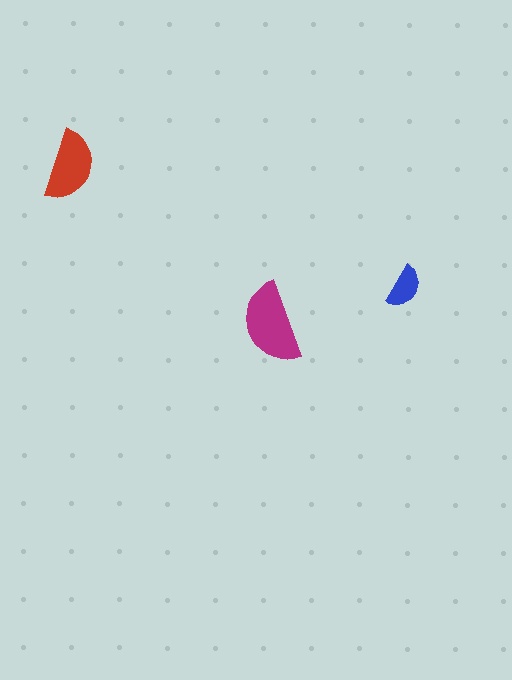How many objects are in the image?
There are 3 objects in the image.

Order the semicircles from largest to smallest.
the magenta one, the red one, the blue one.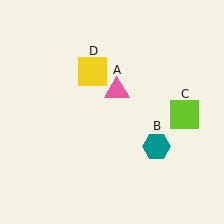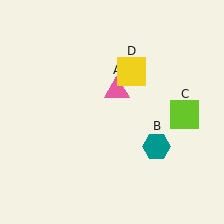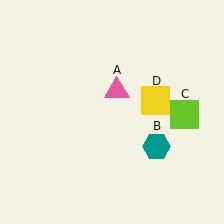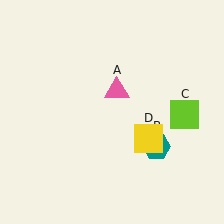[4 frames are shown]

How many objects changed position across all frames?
1 object changed position: yellow square (object D).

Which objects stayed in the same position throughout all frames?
Pink triangle (object A) and teal hexagon (object B) and lime square (object C) remained stationary.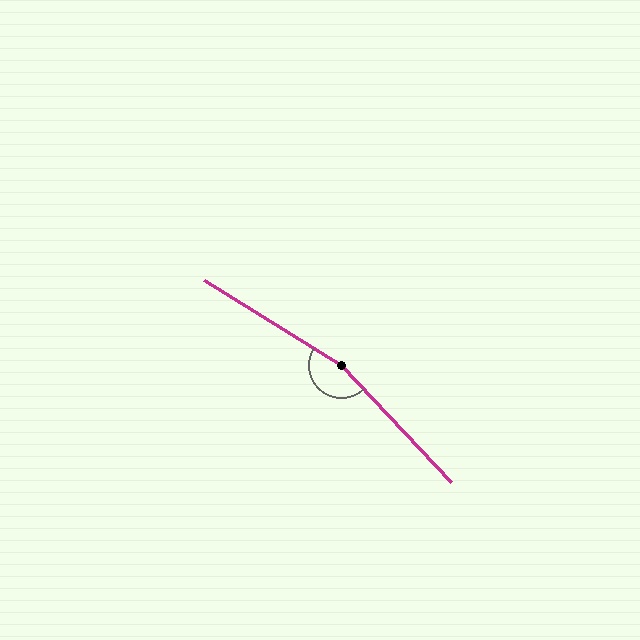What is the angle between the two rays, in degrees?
Approximately 165 degrees.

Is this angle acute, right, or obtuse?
It is obtuse.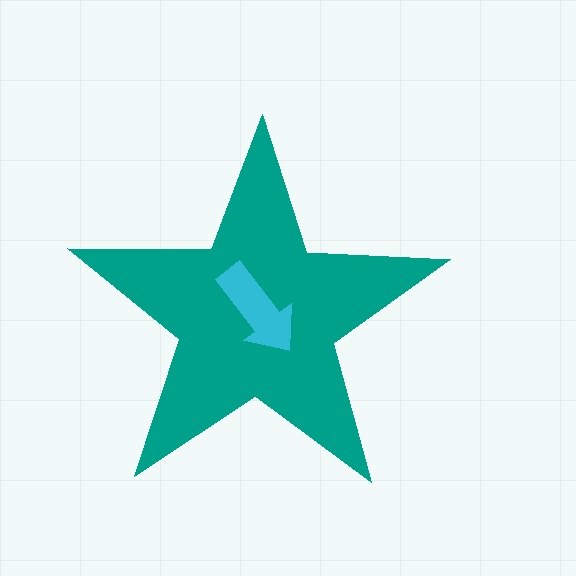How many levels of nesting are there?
2.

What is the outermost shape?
The teal star.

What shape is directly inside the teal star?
The cyan arrow.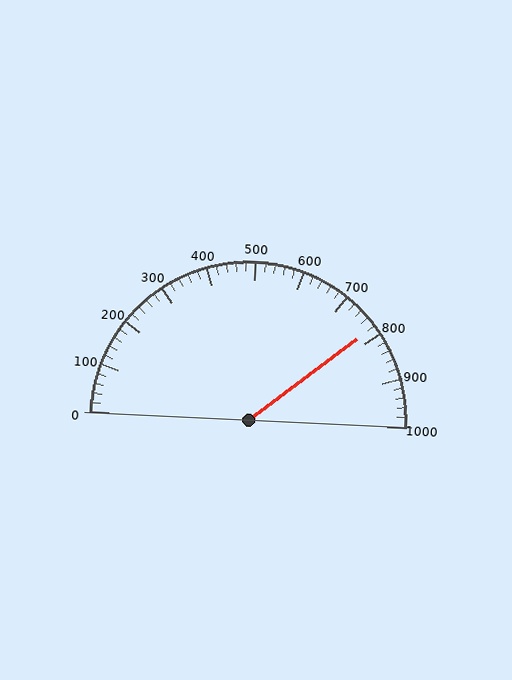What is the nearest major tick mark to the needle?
The nearest major tick mark is 800.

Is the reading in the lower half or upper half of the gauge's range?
The reading is in the upper half of the range (0 to 1000).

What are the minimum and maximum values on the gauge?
The gauge ranges from 0 to 1000.